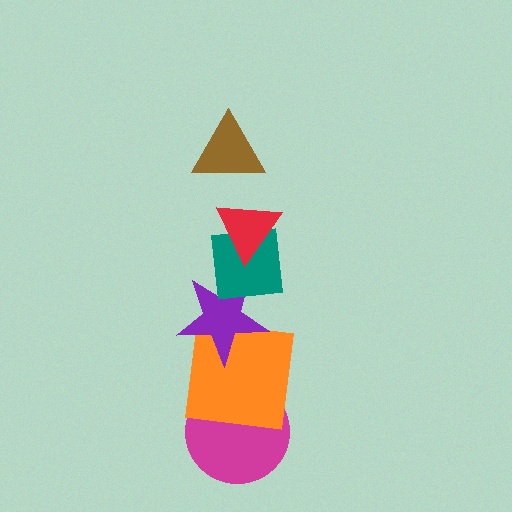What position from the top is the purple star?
The purple star is 4th from the top.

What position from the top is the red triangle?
The red triangle is 2nd from the top.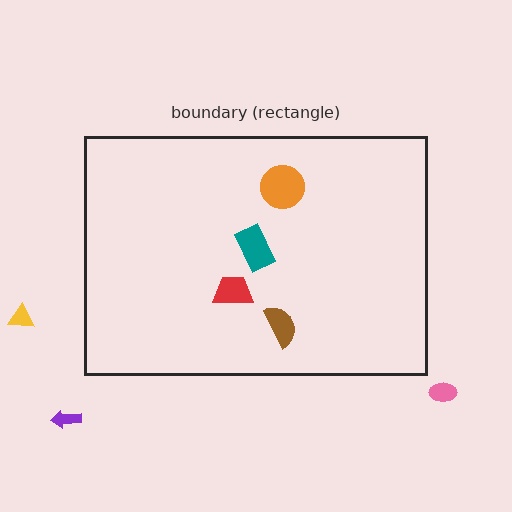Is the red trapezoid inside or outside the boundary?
Inside.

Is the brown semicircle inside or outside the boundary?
Inside.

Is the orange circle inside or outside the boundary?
Inside.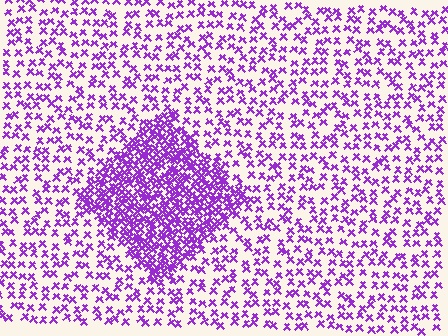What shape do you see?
I see a diamond.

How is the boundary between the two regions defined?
The boundary is defined by a change in element density (approximately 2.8x ratio). All elements are the same color, size, and shape.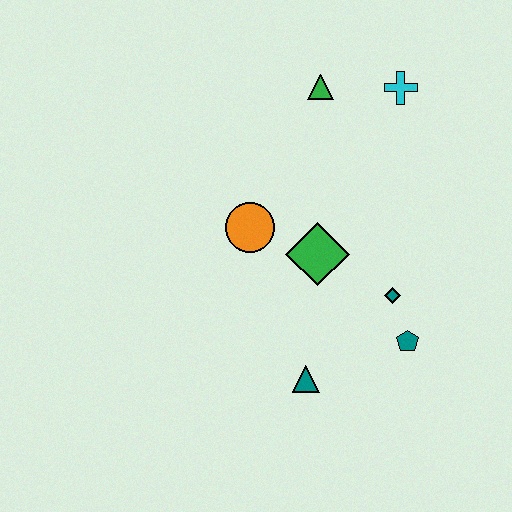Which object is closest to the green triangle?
The cyan cross is closest to the green triangle.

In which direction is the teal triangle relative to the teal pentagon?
The teal triangle is to the left of the teal pentagon.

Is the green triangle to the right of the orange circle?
Yes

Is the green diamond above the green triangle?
No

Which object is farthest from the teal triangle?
The cyan cross is farthest from the teal triangle.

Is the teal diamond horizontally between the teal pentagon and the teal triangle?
Yes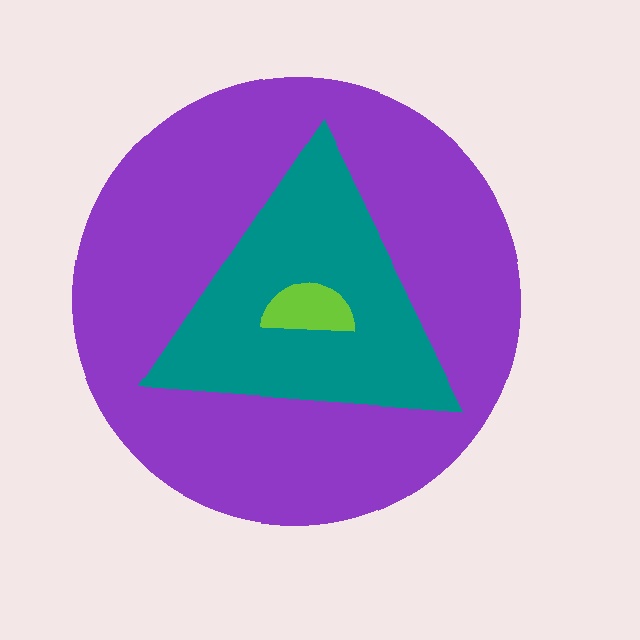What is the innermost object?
The lime semicircle.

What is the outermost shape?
The purple circle.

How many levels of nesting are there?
3.